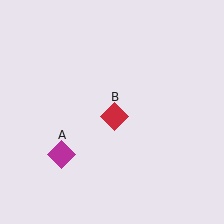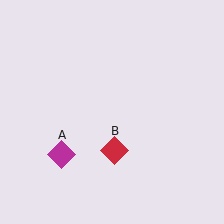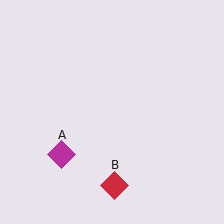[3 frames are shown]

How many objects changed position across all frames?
1 object changed position: red diamond (object B).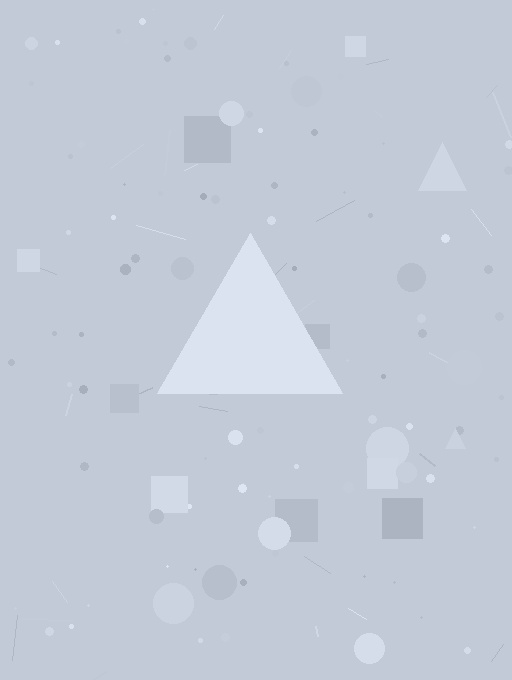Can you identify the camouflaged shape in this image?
The camouflaged shape is a triangle.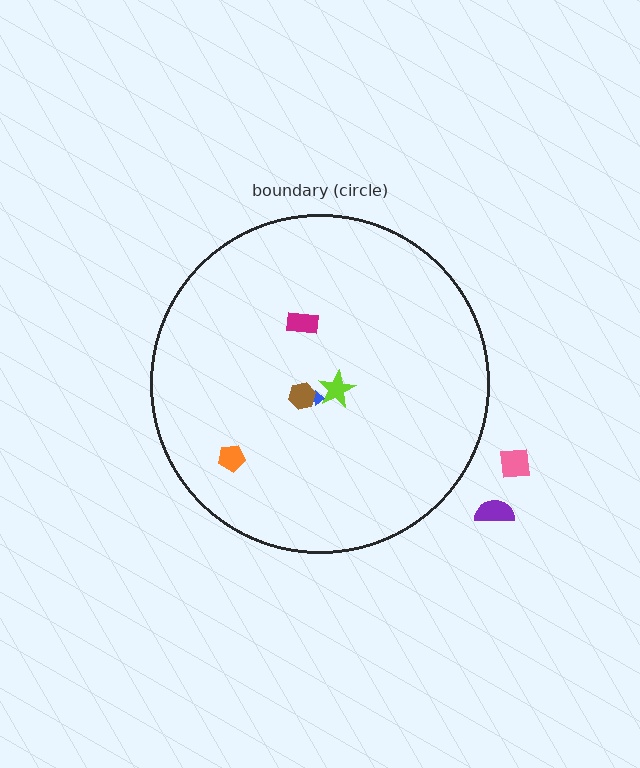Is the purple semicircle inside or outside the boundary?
Outside.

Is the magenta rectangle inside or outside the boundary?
Inside.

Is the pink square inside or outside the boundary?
Outside.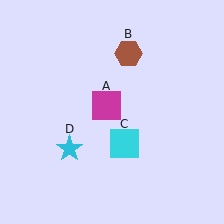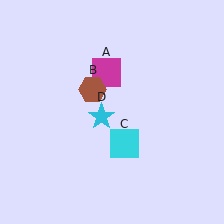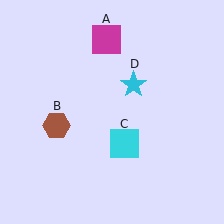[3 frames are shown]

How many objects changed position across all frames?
3 objects changed position: magenta square (object A), brown hexagon (object B), cyan star (object D).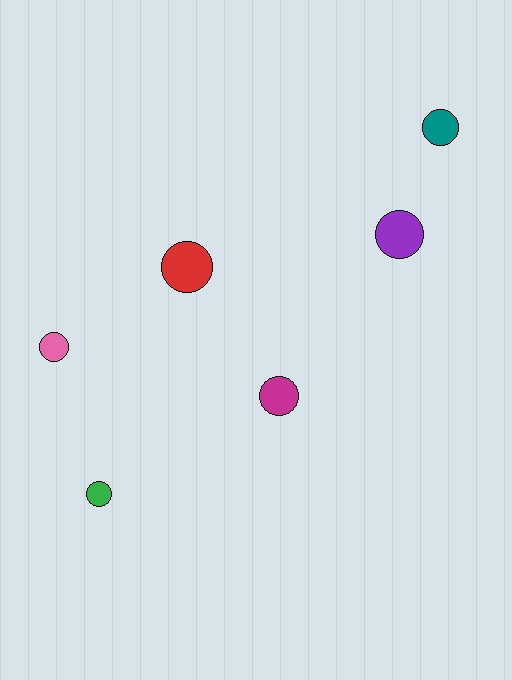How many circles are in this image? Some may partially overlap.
There are 6 circles.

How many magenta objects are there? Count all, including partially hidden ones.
There is 1 magenta object.